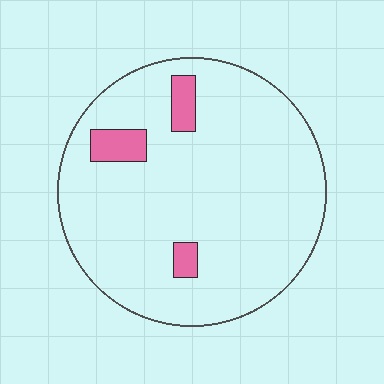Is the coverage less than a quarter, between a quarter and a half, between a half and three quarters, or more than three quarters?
Less than a quarter.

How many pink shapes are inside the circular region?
3.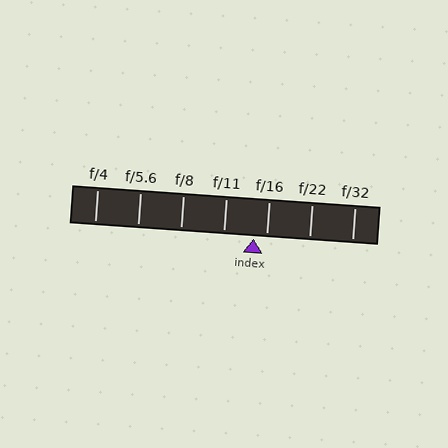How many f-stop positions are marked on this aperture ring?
There are 7 f-stop positions marked.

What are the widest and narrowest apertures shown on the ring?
The widest aperture shown is f/4 and the narrowest is f/32.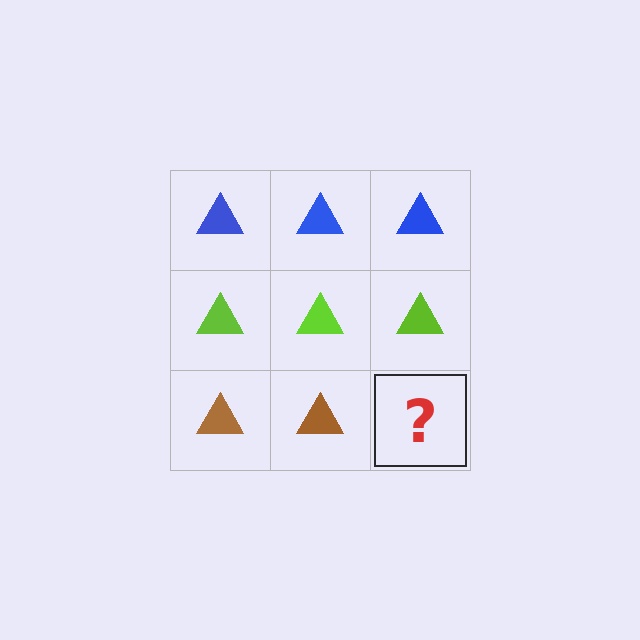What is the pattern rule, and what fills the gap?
The rule is that each row has a consistent color. The gap should be filled with a brown triangle.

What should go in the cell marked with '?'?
The missing cell should contain a brown triangle.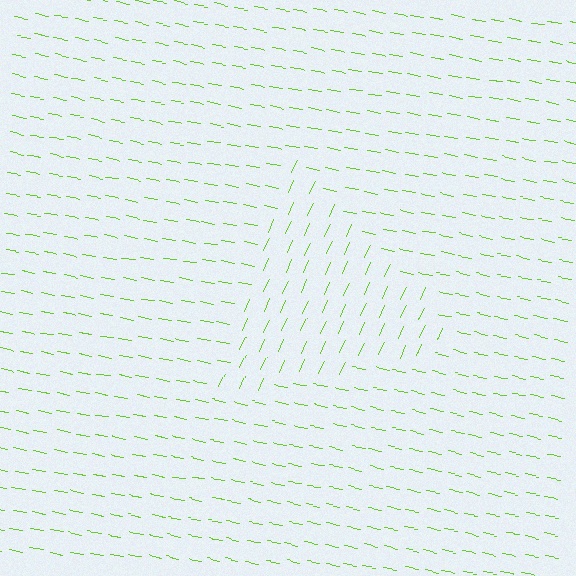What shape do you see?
I see a triangle.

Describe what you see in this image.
The image is filled with small lime line segments. A triangle region in the image has lines oriented differently from the surrounding lines, creating a visible texture boundary.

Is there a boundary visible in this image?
Yes, there is a texture boundary formed by a change in line orientation.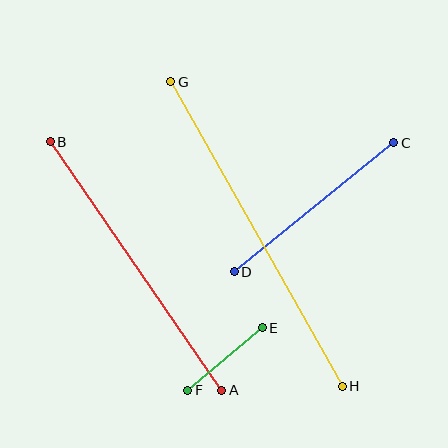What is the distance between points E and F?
The distance is approximately 97 pixels.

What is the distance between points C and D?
The distance is approximately 205 pixels.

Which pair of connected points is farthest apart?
Points G and H are farthest apart.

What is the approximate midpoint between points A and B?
The midpoint is at approximately (136, 266) pixels.